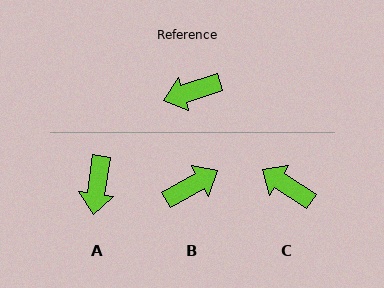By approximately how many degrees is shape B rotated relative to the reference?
Approximately 168 degrees clockwise.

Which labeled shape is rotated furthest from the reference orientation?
B, about 168 degrees away.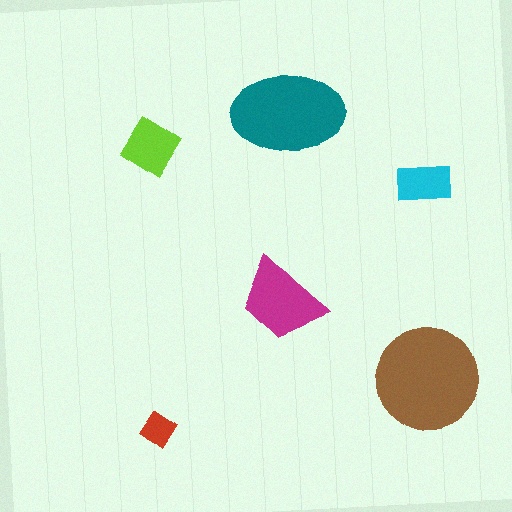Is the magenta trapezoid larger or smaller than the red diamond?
Larger.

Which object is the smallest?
The red diamond.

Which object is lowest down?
The red diamond is bottommost.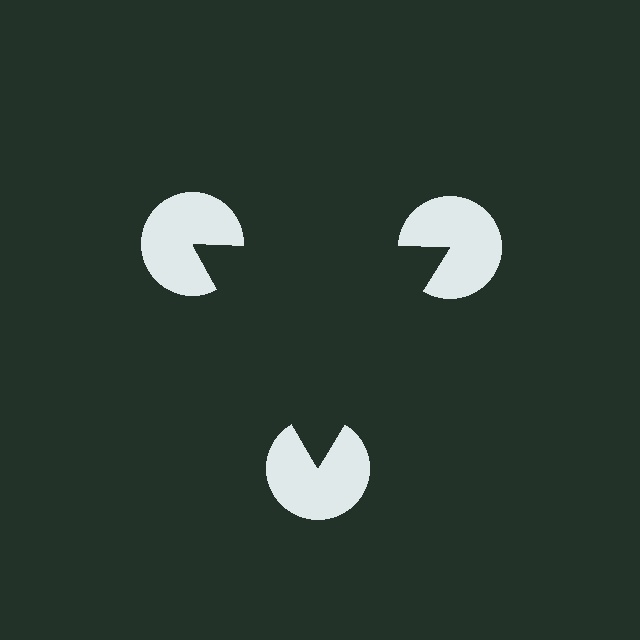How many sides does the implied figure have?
3 sides.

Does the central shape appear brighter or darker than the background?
It typically appears slightly darker than the background, even though no actual brightness change is drawn.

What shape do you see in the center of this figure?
An illusory triangle — its edges are inferred from the aligned wedge cuts in the pac-man discs, not physically drawn.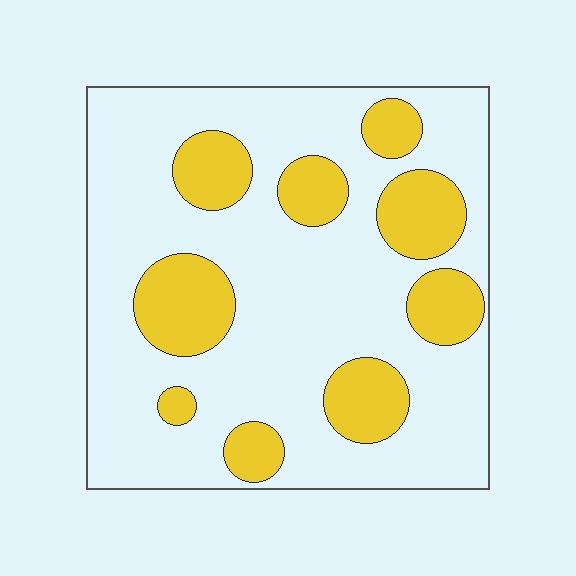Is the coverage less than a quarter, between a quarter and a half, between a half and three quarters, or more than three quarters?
Between a quarter and a half.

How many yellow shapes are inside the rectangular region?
9.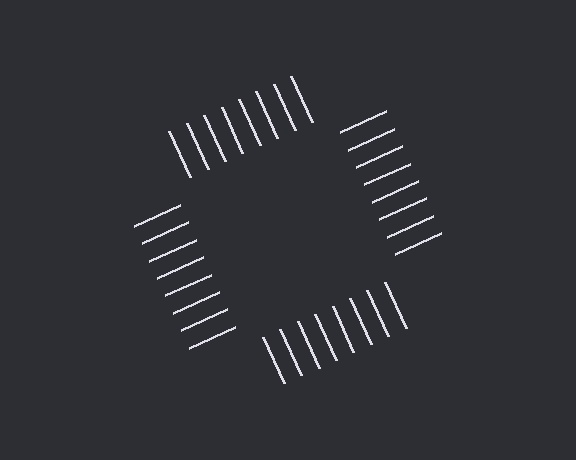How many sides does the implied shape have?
4 sides — the line-ends trace a square.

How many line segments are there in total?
32 — 8 along each of the 4 edges.